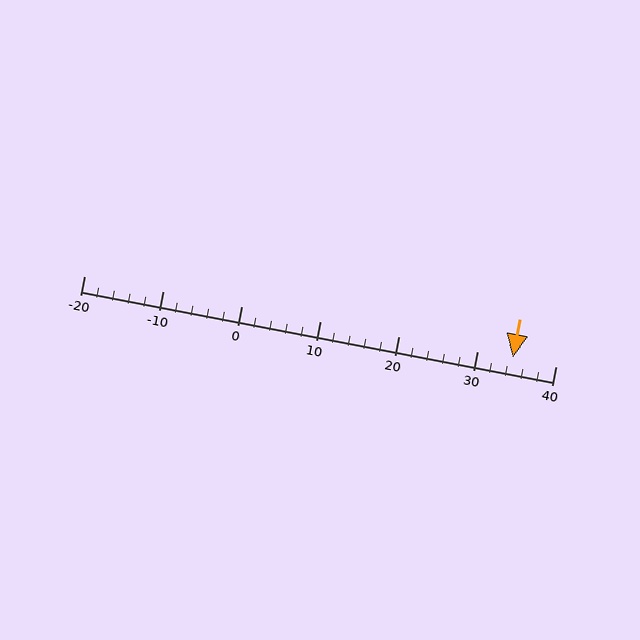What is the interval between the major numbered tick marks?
The major tick marks are spaced 10 units apart.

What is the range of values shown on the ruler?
The ruler shows values from -20 to 40.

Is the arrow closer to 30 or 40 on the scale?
The arrow is closer to 30.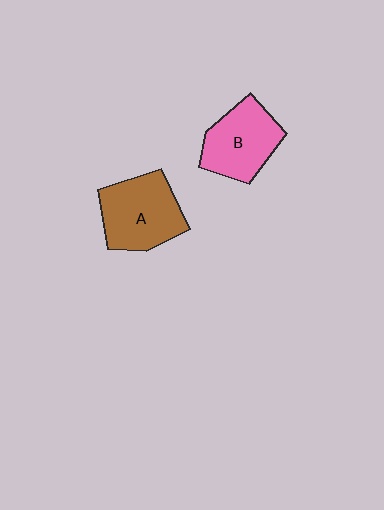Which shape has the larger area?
Shape A (brown).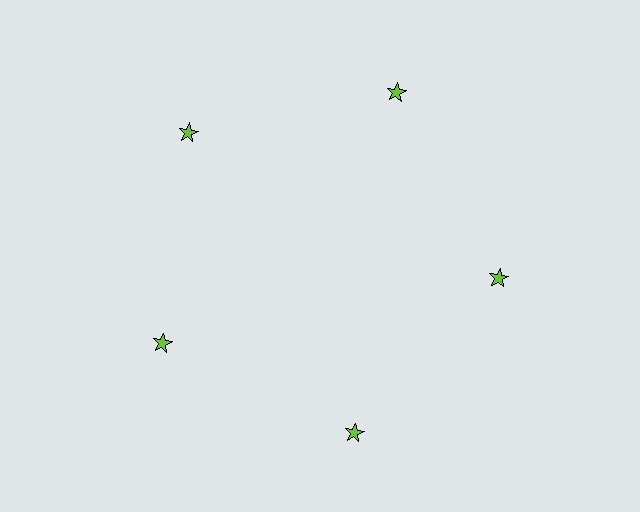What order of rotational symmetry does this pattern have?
This pattern has 5-fold rotational symmetry.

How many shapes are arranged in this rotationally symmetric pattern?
There are 5 shapes, arranged in 5 groups of 1.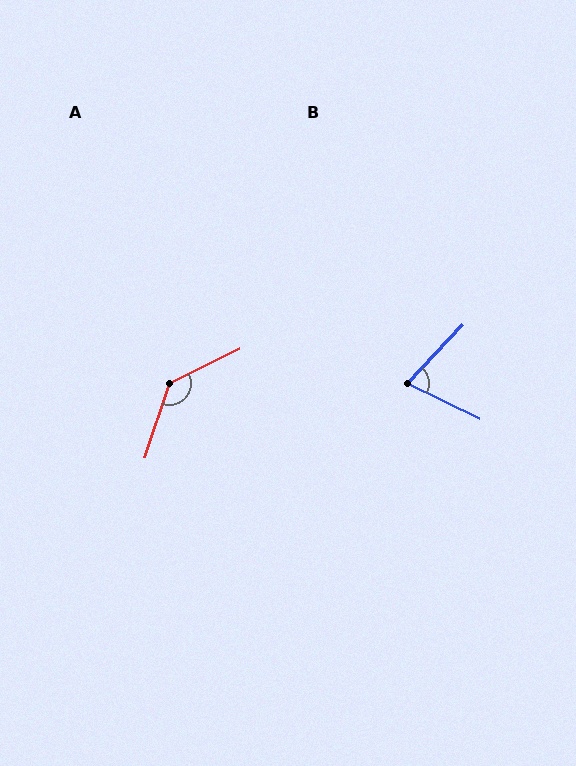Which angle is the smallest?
B, at approximately 73 degrees.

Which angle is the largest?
A, at approximately 134 degrees.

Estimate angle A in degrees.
Approximately 134 degrees.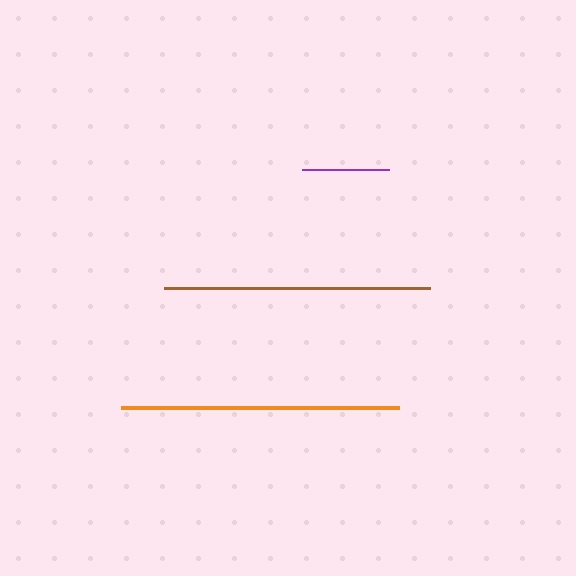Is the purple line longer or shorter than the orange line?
The orange line is longer than the purple line.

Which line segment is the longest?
The orange line is the longest at approximately 278 pixels.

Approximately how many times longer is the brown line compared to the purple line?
The brown line is approximately 3.1 times the length of the purple line.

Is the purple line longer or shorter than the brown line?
The brown line is longer than the purple line.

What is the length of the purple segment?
The purple segment is approximately 86 pixels long.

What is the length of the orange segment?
The orange segment is approximately 278 pixels long.